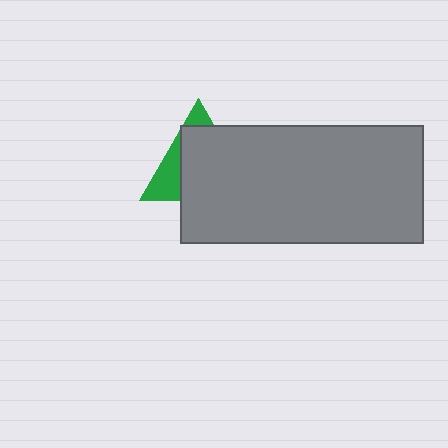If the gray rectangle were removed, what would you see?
You would see the complete green triangle.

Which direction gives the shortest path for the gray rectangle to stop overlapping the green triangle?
Moving toward the lower-right gives the shortest separation.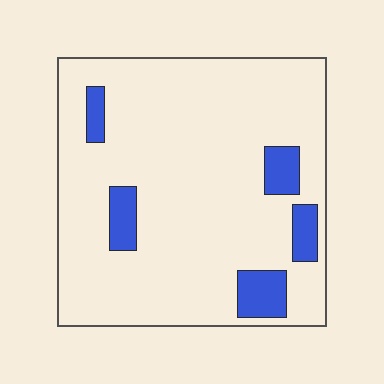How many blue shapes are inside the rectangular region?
5.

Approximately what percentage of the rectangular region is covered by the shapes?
Approximately 10%.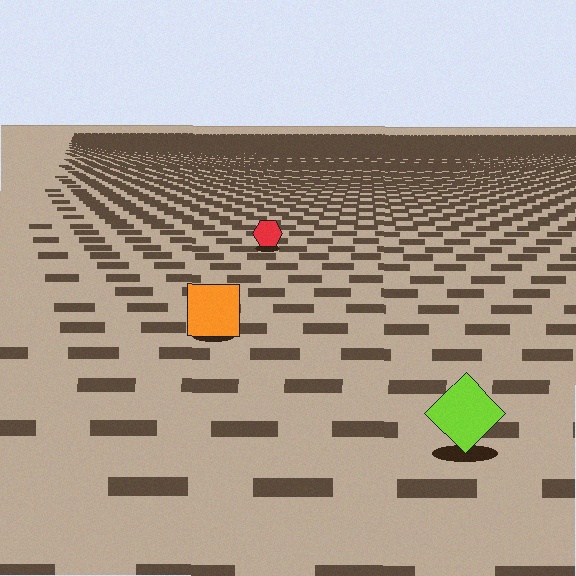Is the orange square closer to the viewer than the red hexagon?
Yes. The orange square is closer — you can tell from the texture gradient: the ground texture is coarser near it.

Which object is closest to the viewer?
The lime diamond is closest. The texture marks near it are larger and more spread out.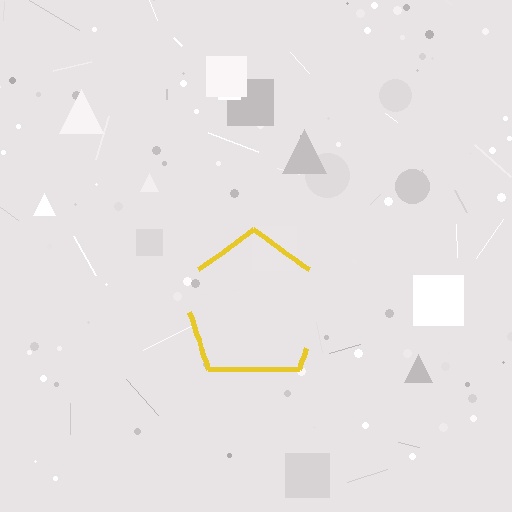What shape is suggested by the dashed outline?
The dashed outline suggests a pentagon.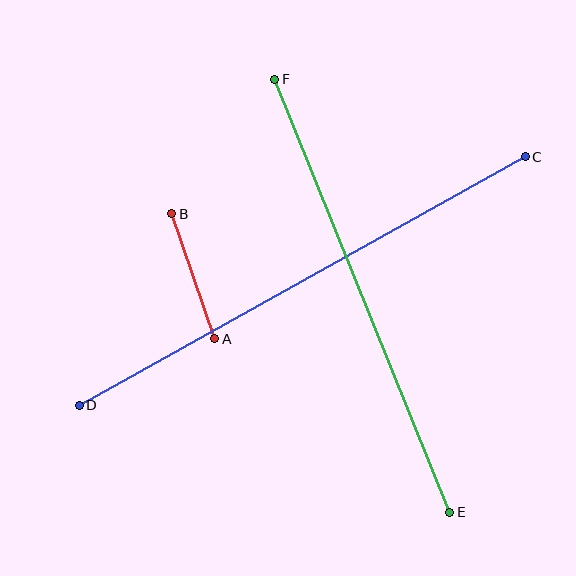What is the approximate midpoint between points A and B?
The midpoint is at approximately (193, 276) pixels.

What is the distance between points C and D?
The distance is approximately 511 pixels.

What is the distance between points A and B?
The distance is approximately 132 pixels.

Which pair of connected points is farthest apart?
Points C and D are farthest apart.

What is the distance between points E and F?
The distance is approximately 467 pixels.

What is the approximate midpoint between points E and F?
The midpoint is at approximately (362, 296) pixels.